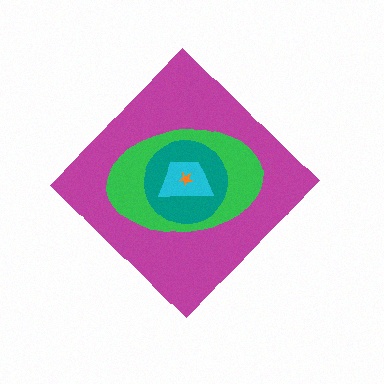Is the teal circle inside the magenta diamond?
Yes.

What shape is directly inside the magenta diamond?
The green ellipse.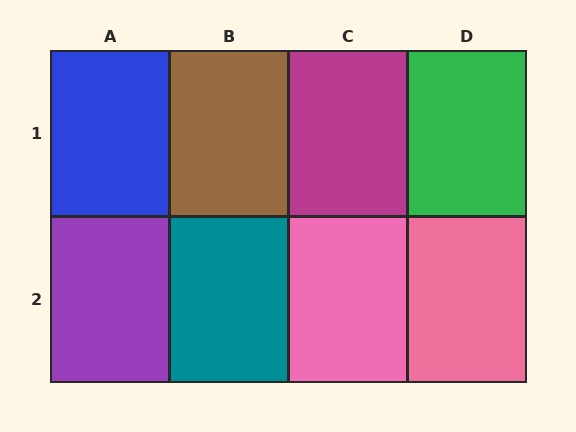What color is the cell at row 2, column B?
Teal.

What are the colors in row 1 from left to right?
Blue, brown, magenta, green.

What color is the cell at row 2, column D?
Pink.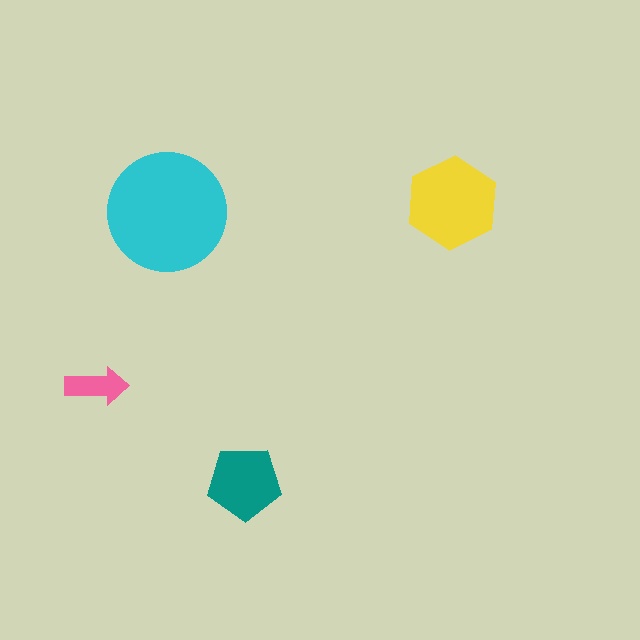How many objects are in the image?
There are 4 objects in the image.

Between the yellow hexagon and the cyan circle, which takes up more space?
The cyan circle.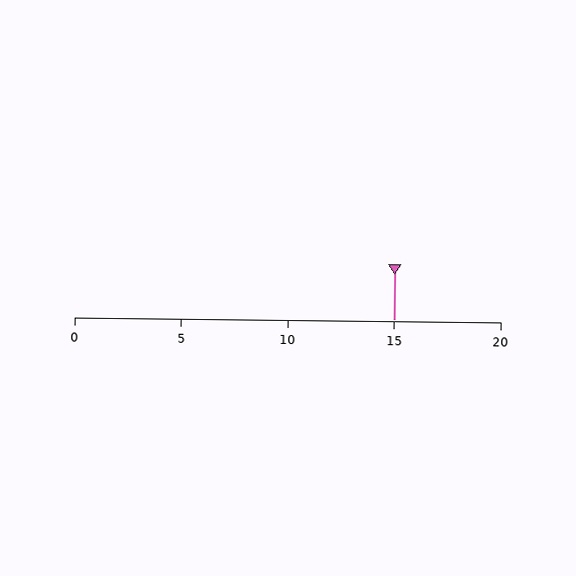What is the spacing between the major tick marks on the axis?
The major ticks are spaced 5 apart.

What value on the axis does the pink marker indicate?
The marker indicates approximately 15.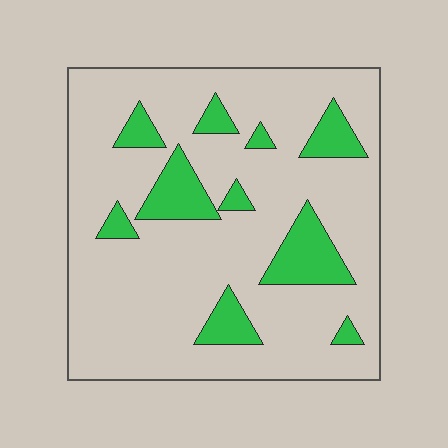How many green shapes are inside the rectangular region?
10.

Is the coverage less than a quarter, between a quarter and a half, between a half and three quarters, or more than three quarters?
Less than a quarter.